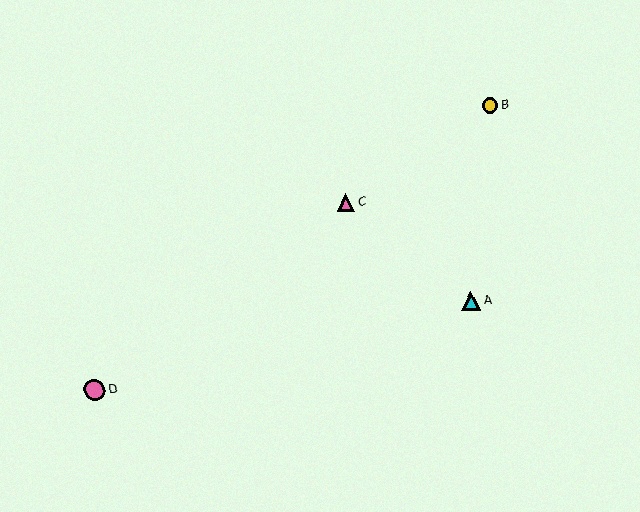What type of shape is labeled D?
Shape D is a pink circle.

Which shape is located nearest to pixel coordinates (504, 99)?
The yellow circle (labeled B) at (490, 106) is nearest to that location.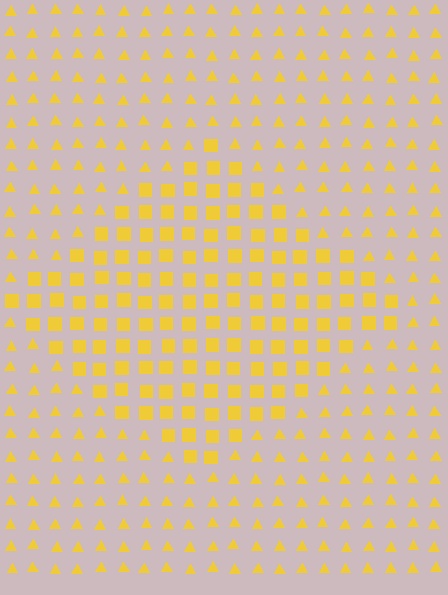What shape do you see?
I see a diamond.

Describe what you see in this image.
The image is filled with small yellow elements arranged in a uniform grid. A diamond-shaped region contains squares, while the surrounding area contains triangles. The boundary is defined purely by the change in element shape.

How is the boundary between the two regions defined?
The boundary is defined by a change in element shape: squares inside vs. triangles outside. All elements share the same color and spacing.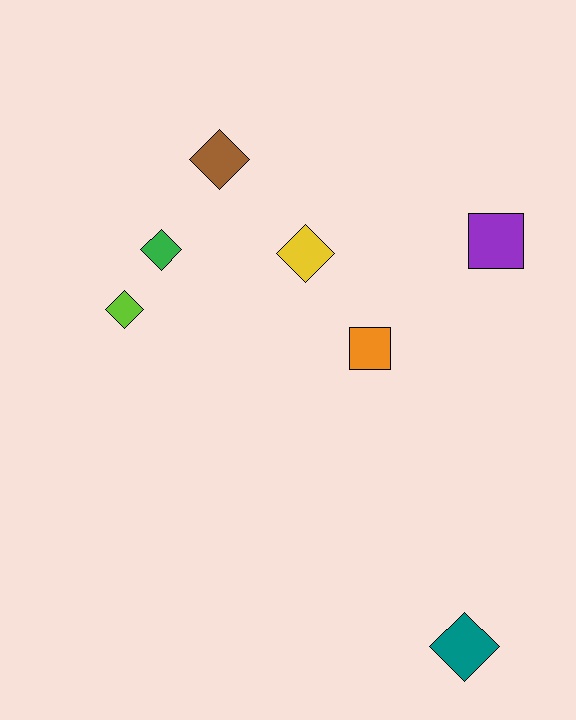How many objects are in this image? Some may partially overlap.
There are 7 objects.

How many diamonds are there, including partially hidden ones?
There are 5 diamonds.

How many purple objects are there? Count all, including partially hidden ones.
There is 1 purple object.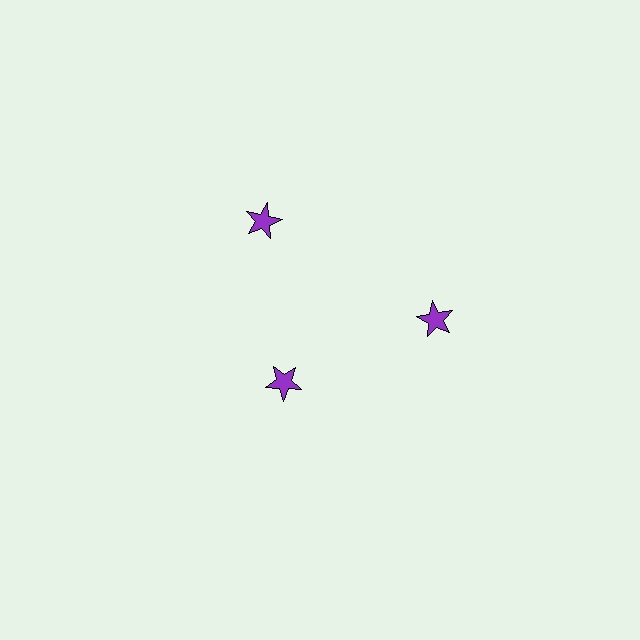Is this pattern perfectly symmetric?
No. The 3 purple stars are arranged in a ring, but one element near the 7 o'clock position is pulled inward toward the center, breaking the 3-fold rotational symmetry.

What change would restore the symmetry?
The symmetry would be restored by moving it outward, back onto the ring so that all 3 stars sit at equal angles and equal distance from the center.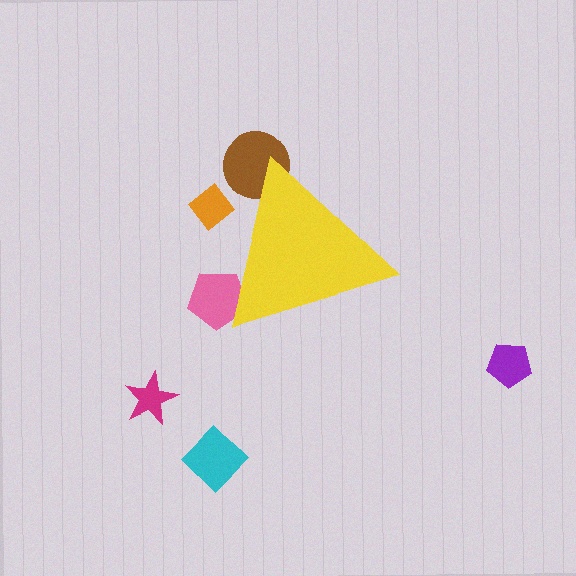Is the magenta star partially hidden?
No, the magenta star is fully visible.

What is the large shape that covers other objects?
A yellow triangle.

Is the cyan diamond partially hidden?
No, the cyan diamond is fully visible.